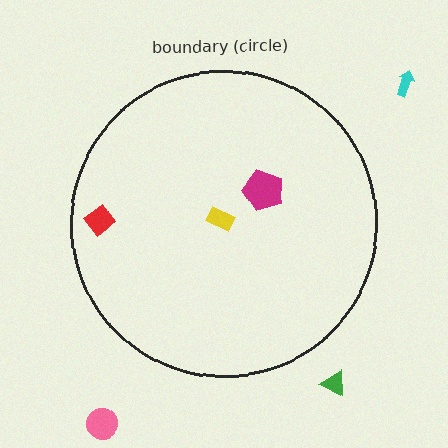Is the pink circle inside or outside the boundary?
Outside.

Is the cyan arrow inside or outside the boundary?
Outside.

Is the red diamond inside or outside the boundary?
Inside.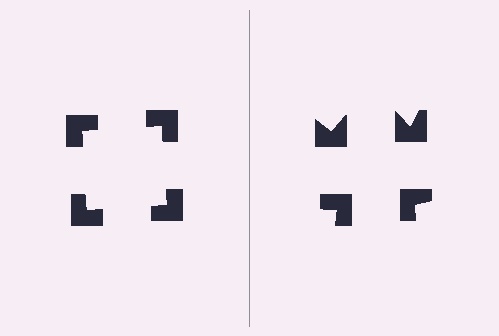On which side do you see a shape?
An illusory square appears on the left side. On the right side the wedge cuts are rotated, so no coherent shape forms.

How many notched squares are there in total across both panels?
8 — 4 on each side.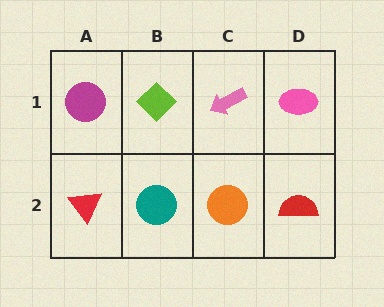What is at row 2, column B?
A teal circle.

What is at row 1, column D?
A pink ellipse.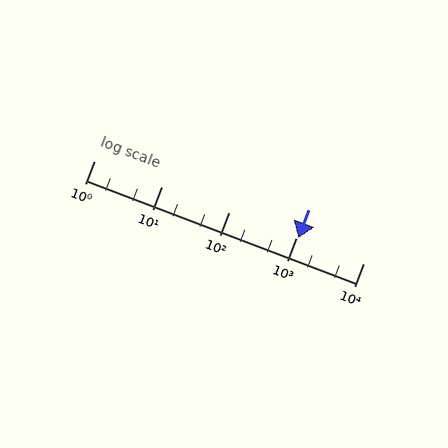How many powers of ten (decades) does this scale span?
The scale spans 4 decades, from 1 to 10000.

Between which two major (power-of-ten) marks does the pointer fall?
The pointer is between 1000 and 10000.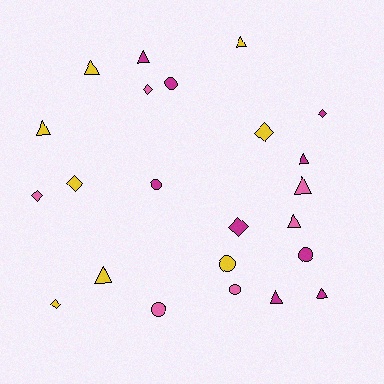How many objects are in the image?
There are 23 objects.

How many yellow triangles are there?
There are 4 yellow triangles.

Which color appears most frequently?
Magenta, with 9 objects.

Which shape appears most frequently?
Triangle, with 10 objects.